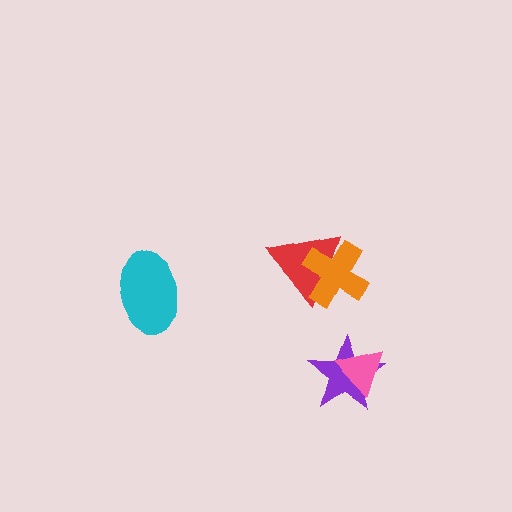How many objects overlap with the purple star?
1 object overlaps with the purple star.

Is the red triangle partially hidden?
Yes, it is partially covered by another shape.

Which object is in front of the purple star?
The pink triangle is in front of the purple star.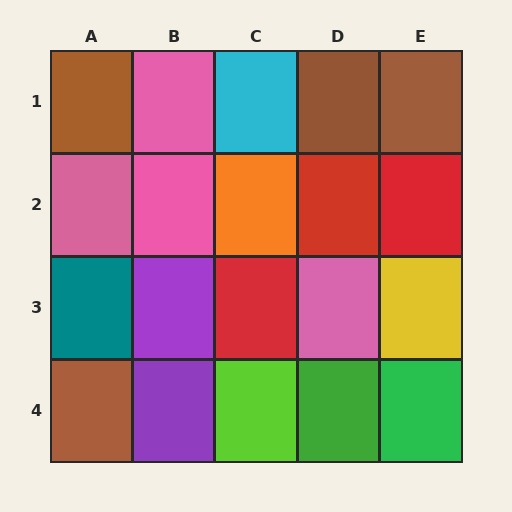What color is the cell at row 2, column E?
Red.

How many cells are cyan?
1 cell is cyan.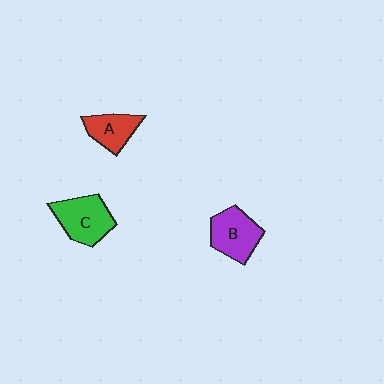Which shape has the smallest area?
Shape A (red).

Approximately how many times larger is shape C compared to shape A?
Approximately 1.4 times.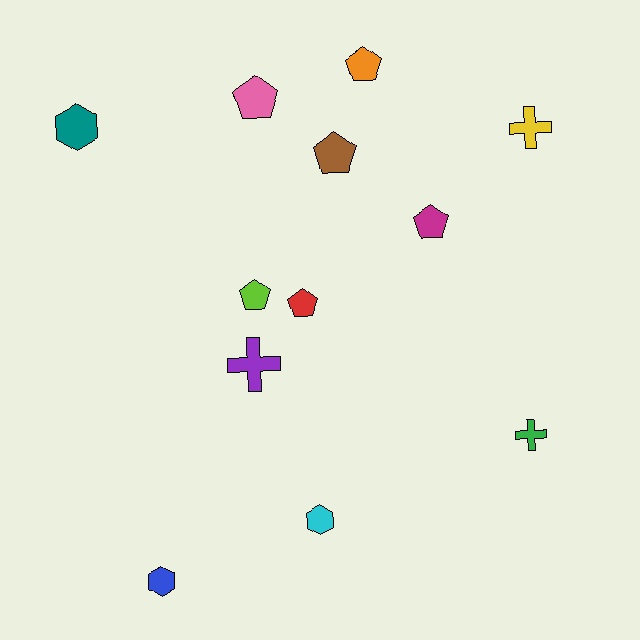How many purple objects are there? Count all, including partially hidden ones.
There is 1 purple object.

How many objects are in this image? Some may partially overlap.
There are 12 objects.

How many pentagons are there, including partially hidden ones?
There are 6 pentagons.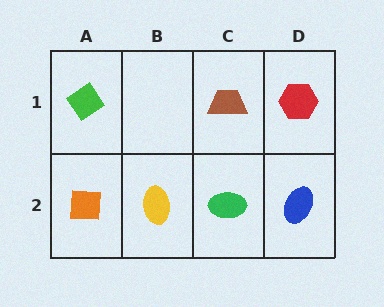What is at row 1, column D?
A red hexagon.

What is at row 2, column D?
A blue ellipse.